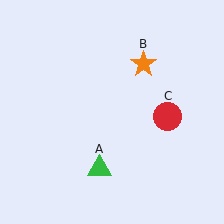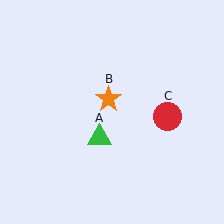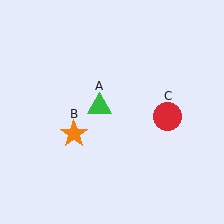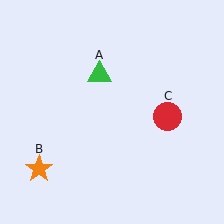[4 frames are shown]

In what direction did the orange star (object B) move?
The orange star (object B) moved down and to the left.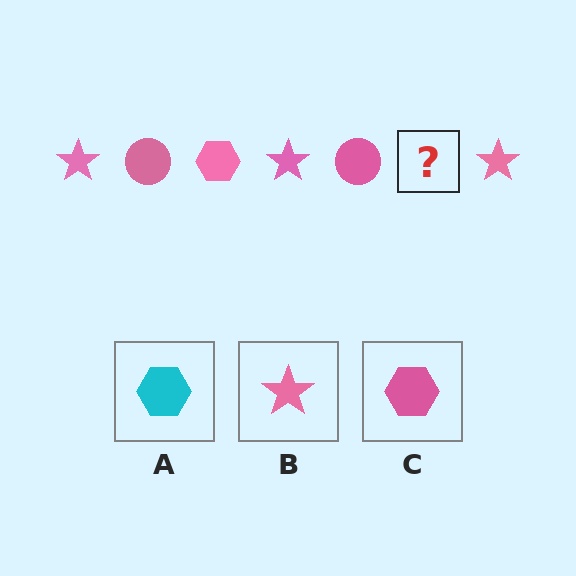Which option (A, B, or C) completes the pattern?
C.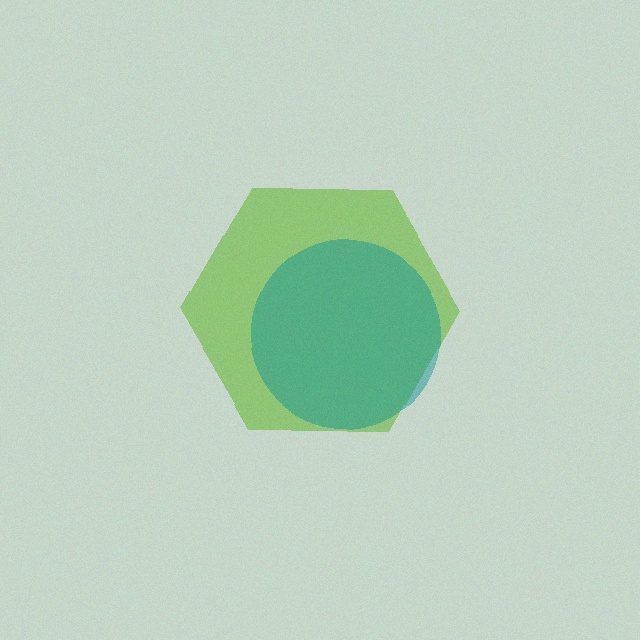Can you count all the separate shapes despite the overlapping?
Yes, there are 2 separate shapes.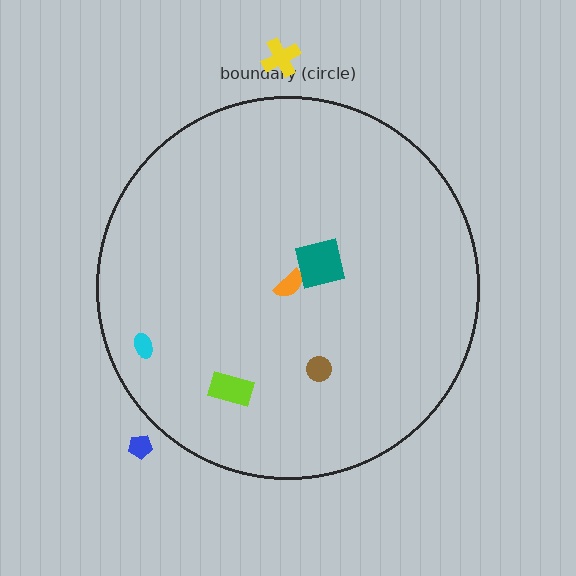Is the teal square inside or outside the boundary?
Inside.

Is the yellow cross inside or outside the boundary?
Outside.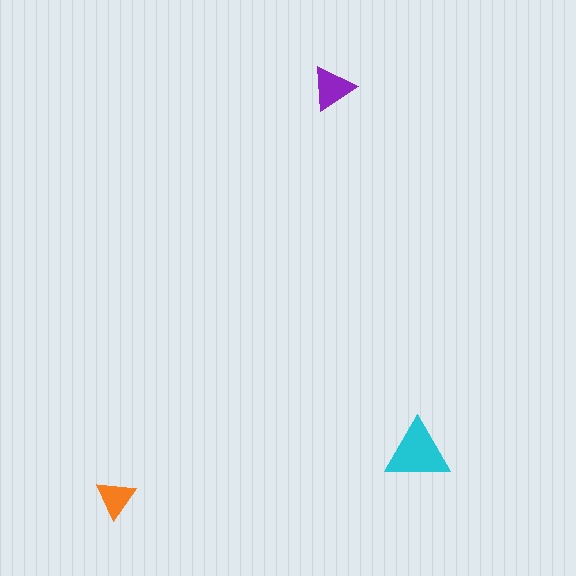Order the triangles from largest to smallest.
the cyan one, the purple one, the orange one.